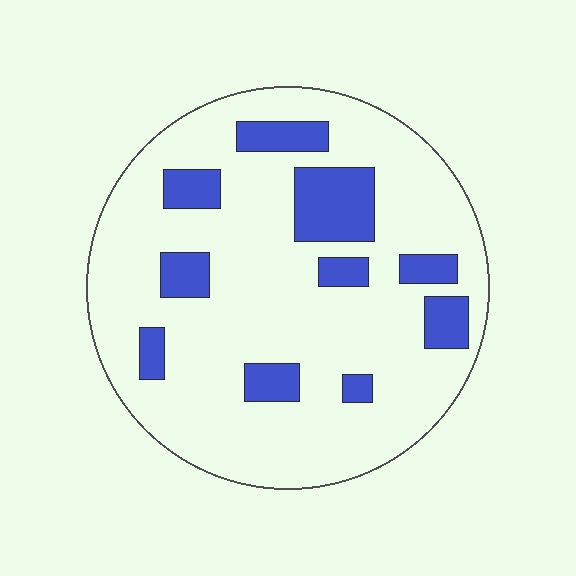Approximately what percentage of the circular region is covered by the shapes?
Approximately 20%.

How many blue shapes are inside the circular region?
10.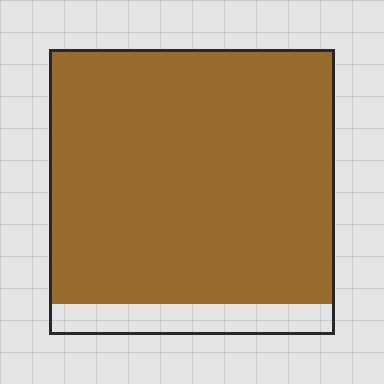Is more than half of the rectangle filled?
Yes.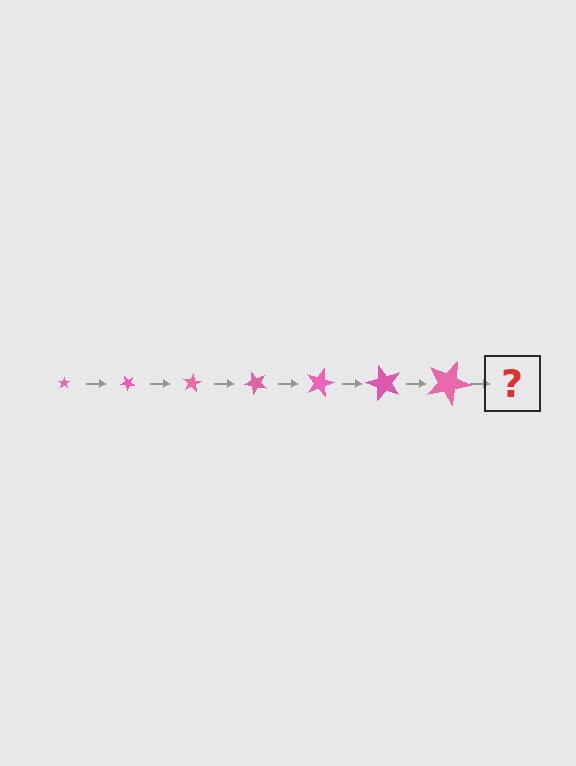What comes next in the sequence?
The next element should be a star, larger than the previous one and rotated 280 degrees from the start.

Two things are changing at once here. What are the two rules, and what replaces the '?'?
The two rules are that the star grows larger each step and it rotates 40 degrees each step. The '?' should be a star, larger than the previous one and rotated 280 degrees from the start.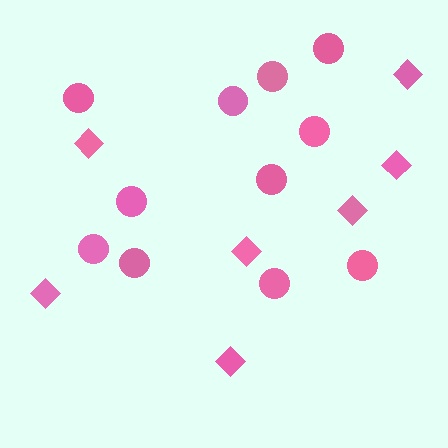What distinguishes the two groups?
There are 2 groups: one group of circles (11) and one group of diamonds (7).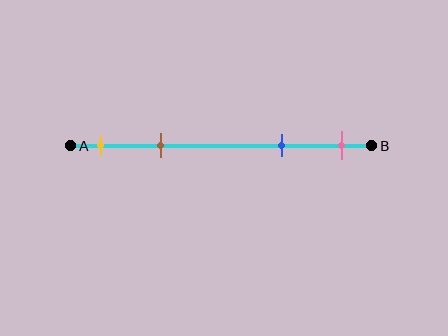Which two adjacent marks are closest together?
The yellow and brown marks are the closest adjacent pair.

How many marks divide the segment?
There are 4 marks dividing the segment.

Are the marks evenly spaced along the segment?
No, the marks are not evenly spaced.